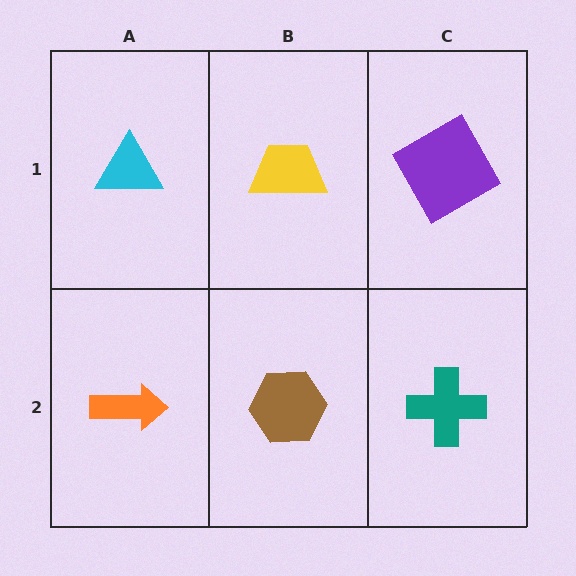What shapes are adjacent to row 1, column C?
A teal cross (row 2, column C), a yellow trapezoid (row 1, column B).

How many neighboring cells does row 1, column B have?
3.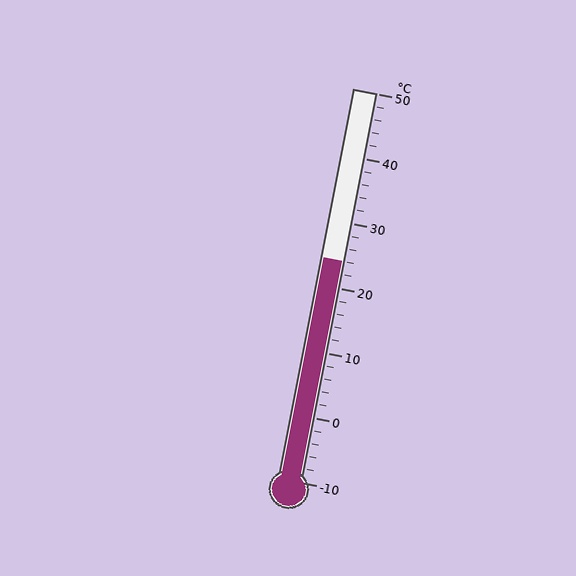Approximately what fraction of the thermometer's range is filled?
The thermometer is filled to approximately 55% of its range.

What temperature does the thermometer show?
The thermometer shows approximately 24°C.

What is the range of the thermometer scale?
The thermometer scale ranges from -10°C to 50°C.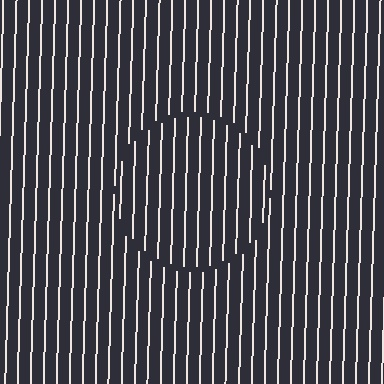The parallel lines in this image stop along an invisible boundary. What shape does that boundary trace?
An illusory circle. The interior of the shape contains the same grating, shifted by half a period — the contour is defined by the phase discontinuity where line-ends from the inner and outer gratings abut.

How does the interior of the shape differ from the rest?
The interior of the shape contains the same grating, shifted by half a period — the contour is defined by the phase discontinuity where line-ends from the inner and outer gratings abut.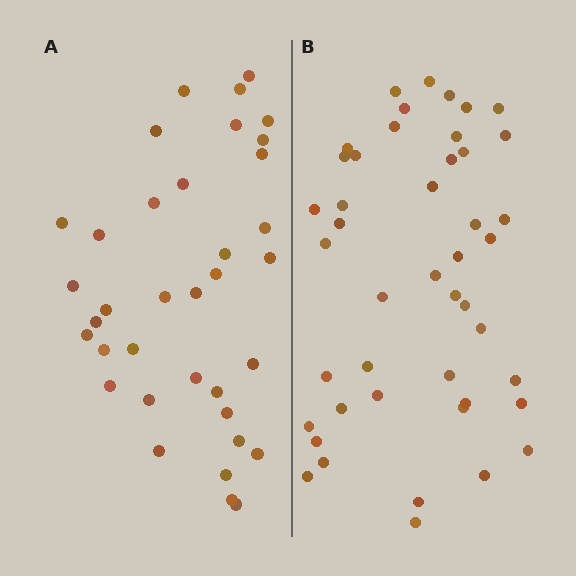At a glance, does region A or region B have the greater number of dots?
Region B (the right region) has more dots.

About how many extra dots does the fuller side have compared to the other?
Region B has roughly 8 or so more dots than region A.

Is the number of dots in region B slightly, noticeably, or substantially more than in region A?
Region B has noticeably more, but not dramatically so. The ratio is roughly 1.2 to 1.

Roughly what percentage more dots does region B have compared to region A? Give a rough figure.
About 25% more.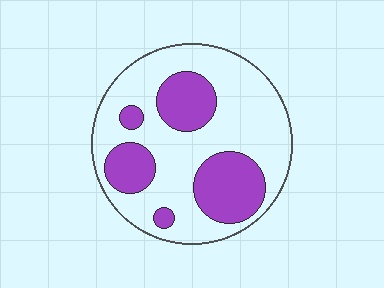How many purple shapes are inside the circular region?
5.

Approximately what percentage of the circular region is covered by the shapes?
Approximately 30%.